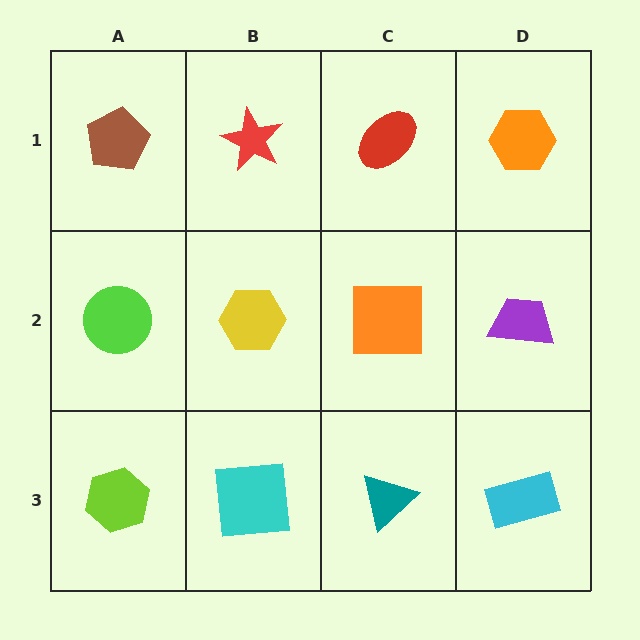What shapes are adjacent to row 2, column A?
A brown pentagon (row 1, column A), a lime hexagon (row 3, column A), a yellow hexagon (row 2, column B).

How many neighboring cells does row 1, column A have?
2.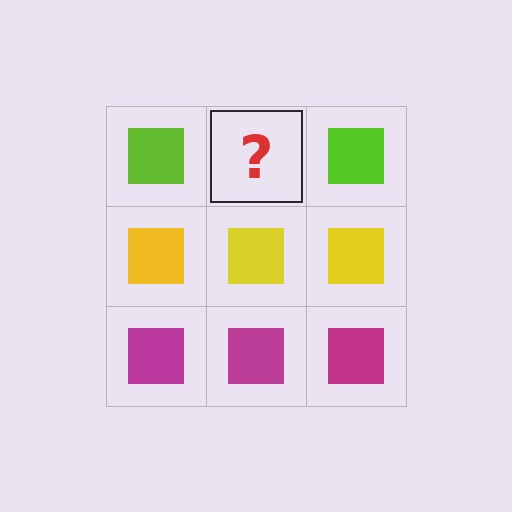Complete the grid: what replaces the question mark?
The question mark should be replaced with a lime square.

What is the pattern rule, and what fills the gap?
The rule is that each row has a consistent color. The gap should be filled with a lime square.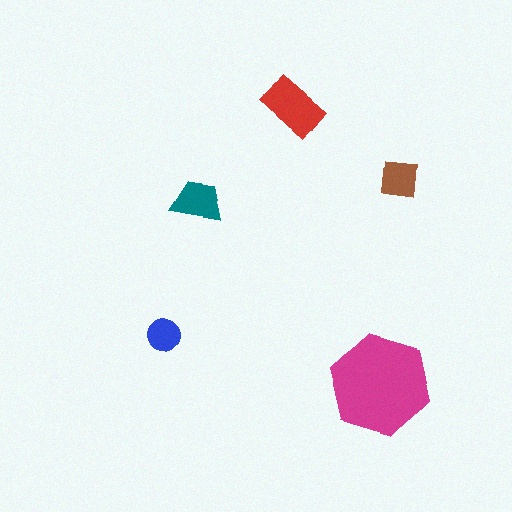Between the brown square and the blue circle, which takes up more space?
The brown square.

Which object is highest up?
The red rectangle is topmost.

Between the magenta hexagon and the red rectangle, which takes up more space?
The magenta hexagon.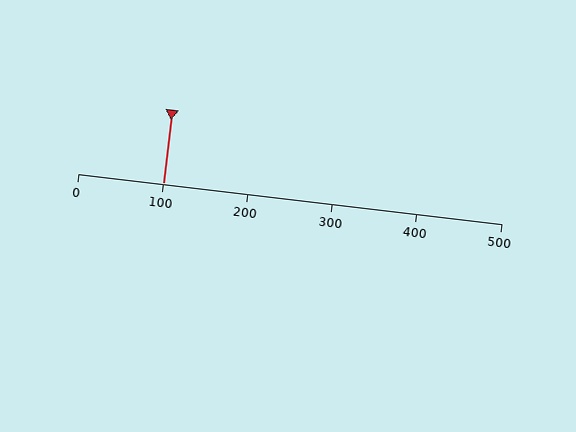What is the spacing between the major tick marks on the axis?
The major ticks are spaced 100 apart.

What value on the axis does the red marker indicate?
The marker indicates approximately 100.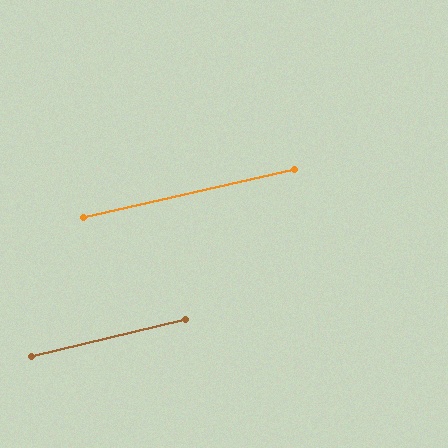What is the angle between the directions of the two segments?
Approximately 0 degrees.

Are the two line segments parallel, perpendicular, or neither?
Parallel — their directions differ by only 0.5°.